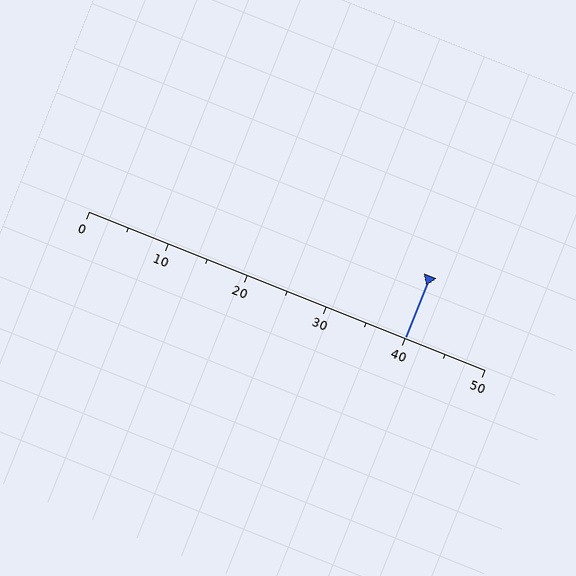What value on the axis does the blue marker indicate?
The marker indicates approximately 40.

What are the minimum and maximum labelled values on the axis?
The axis runs from 0 to 50.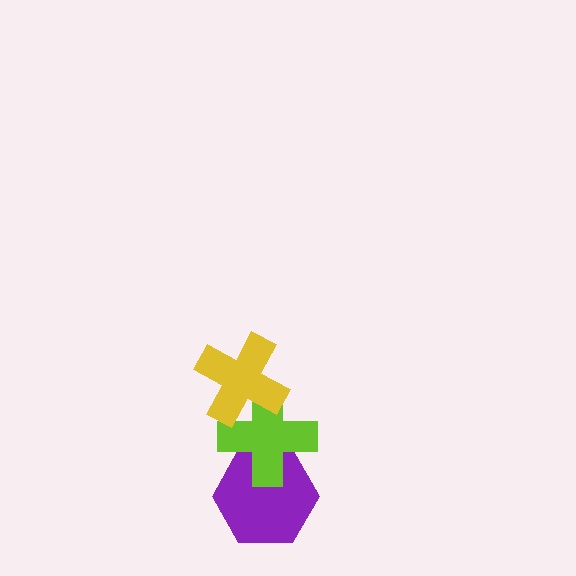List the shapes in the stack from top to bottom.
From top to bottom: the yellow cross, the lime cross, the purple hexagon.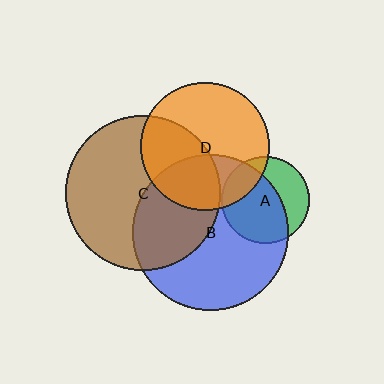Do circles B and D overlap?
Yes.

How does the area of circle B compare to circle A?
Approximately 3.2 times.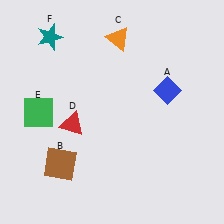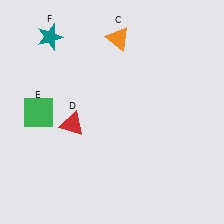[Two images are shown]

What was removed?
The blue diamond (A), the brown square (B) were removed in Image 2.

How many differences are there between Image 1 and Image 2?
There are 2 differences between the two images.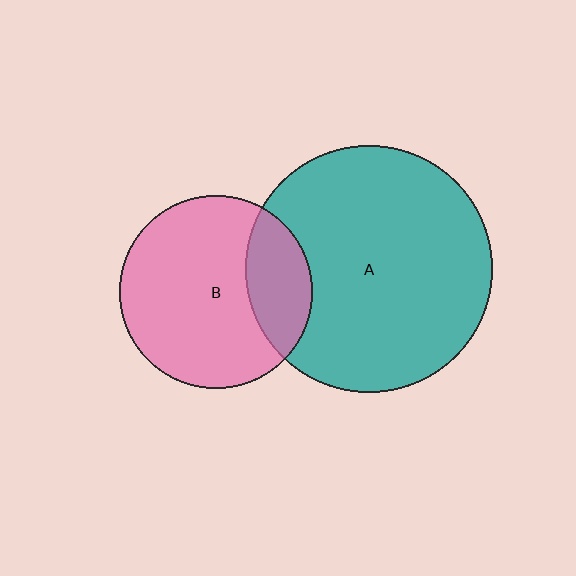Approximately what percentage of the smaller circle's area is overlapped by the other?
Approximately 25%.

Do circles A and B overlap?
Yes.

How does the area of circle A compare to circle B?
Approximately 1.6 times.